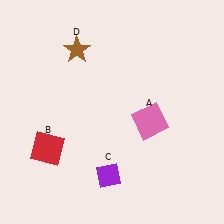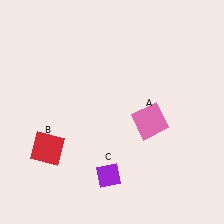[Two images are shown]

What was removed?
The brown star (D) was removed in Image 2.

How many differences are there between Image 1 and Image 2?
There is 1 difference between the two images.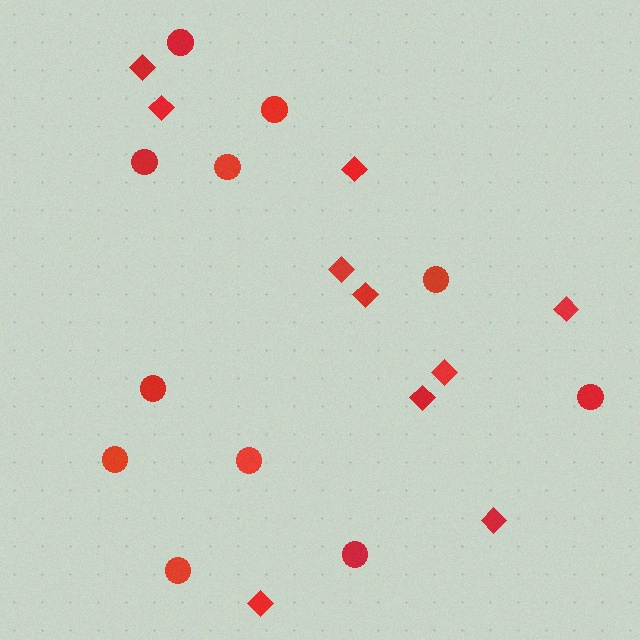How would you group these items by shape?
There are 2 groups: one group of circles (11) and one group of diamonds (10).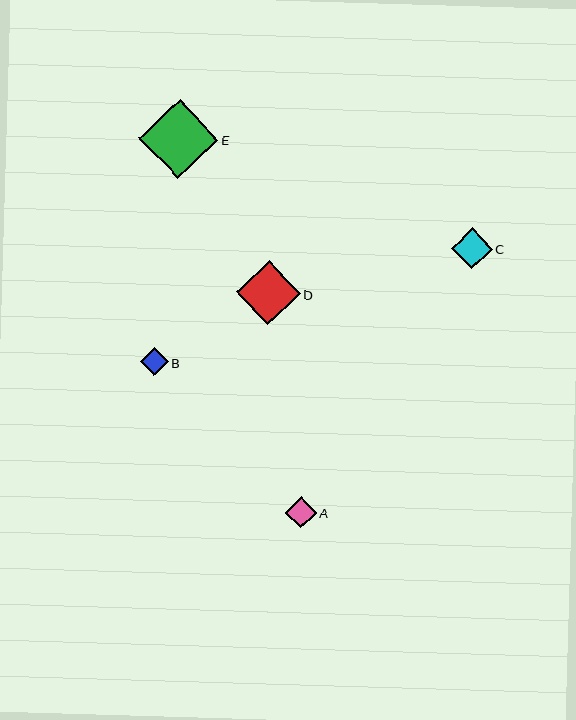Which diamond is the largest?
Diamond E is the largest with a size of approximately 79 pixels.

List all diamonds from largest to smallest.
From largest to smallest: E, D, C, A, B.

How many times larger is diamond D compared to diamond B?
Diamond D is approximately 2.3 times the size of diamond B.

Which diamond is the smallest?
Diamond B is the smallest with a size of approximately 28 pixels.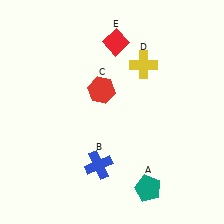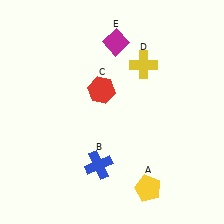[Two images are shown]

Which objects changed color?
A changed from teal to yellow. E changed from red to magenta.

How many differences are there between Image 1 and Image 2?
There are 2 differences between the two images.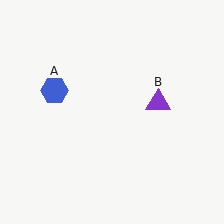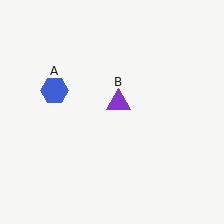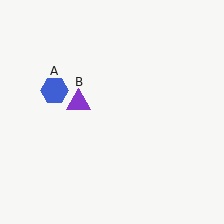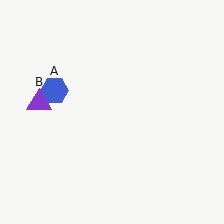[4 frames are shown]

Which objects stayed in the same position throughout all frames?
Blue hexagon (object A) remained stationary.